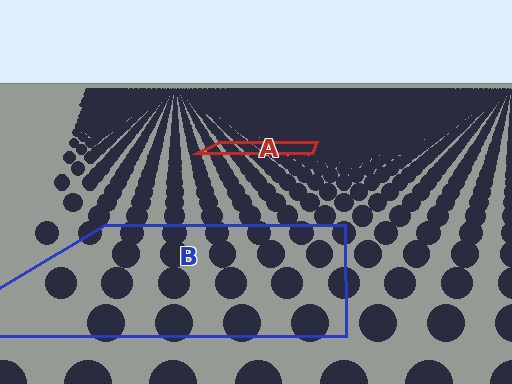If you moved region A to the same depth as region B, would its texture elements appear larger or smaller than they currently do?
They would appear larger. At a closer depth, the same texture elements are projected at a bigger on-screen size.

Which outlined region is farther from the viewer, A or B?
Region A is farther from the viewer — the texture elements inside it appear smaller and more densely packed.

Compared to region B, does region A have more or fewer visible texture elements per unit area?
Region A has more texture elements per unit area — they are packed more densely because it is farther away.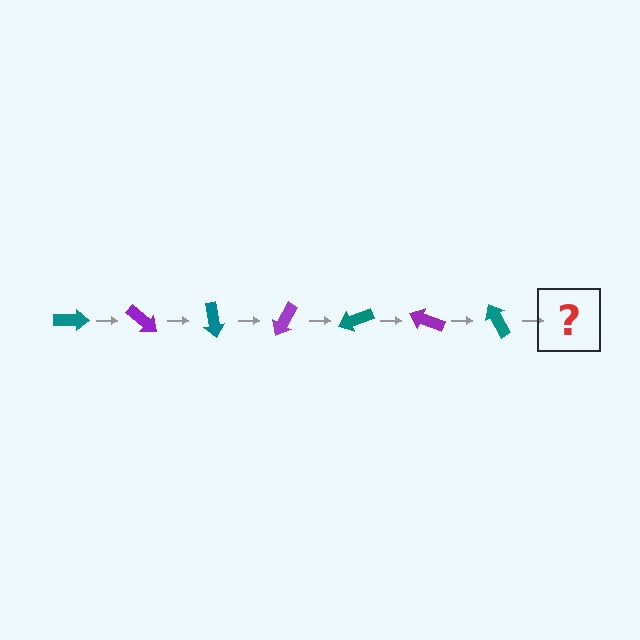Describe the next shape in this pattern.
It should be a purple arrow, rotated 280 degrees from the start.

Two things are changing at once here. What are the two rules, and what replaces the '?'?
The two rules are that it rotates 40 degrees each step and the color cycles through teal and purple. The '?' should be a purple arrow, rotated 280 degrees from the start.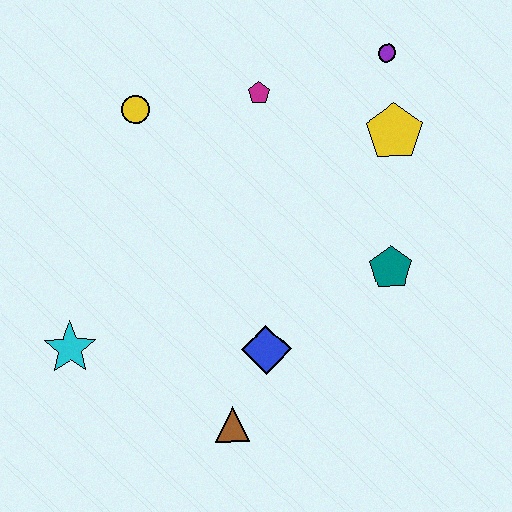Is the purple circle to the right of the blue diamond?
Yes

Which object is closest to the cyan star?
The brown triangle is closest to the cyan star.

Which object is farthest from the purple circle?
The cyan star is farthest from the purple circle.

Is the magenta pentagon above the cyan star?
Yes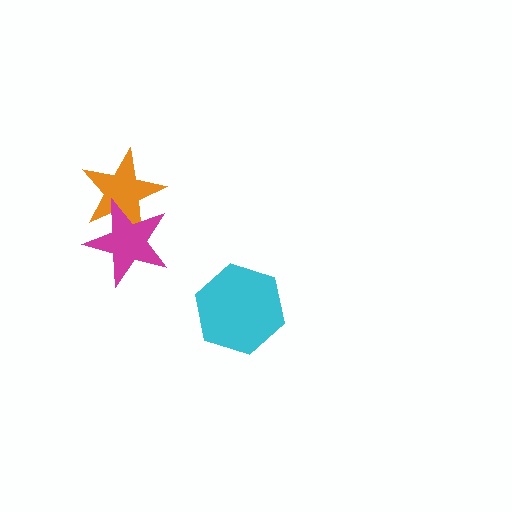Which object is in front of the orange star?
The magenta star is in front of the orange star.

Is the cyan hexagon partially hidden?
No, no other shape covers it.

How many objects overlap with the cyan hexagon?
0 objects overlap with the cyan hexagon.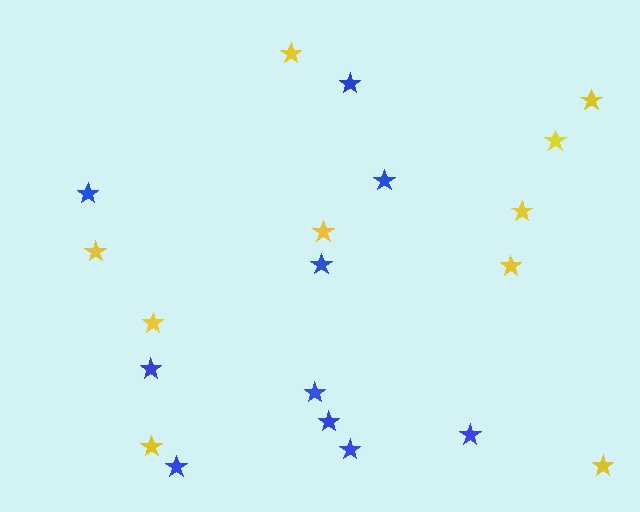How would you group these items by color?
There are 2 groups: one group of yellow stars (10) and one group of blue stars (10).